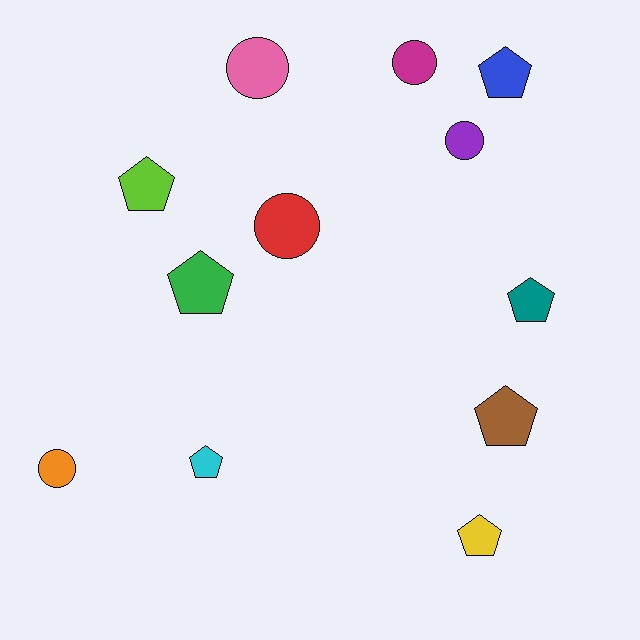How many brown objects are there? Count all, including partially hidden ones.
There is 1 brown object.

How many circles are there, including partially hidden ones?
There are 5 circles.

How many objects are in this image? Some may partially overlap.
There are 12 objects.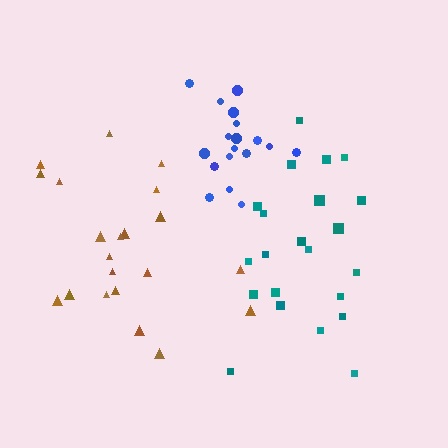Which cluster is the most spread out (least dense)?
Brown.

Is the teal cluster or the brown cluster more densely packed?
Teal.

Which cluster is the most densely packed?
Blue.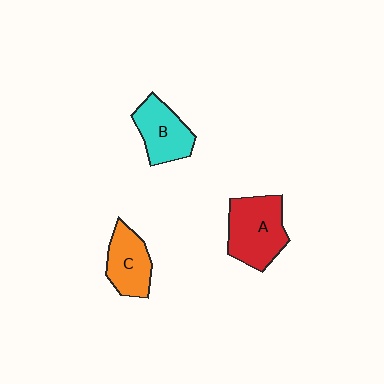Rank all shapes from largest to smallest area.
From largest to smallest: A (red), B (cyan), C (orange).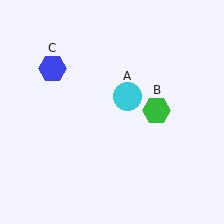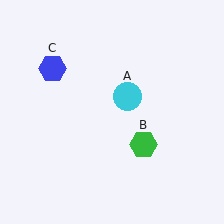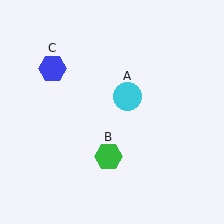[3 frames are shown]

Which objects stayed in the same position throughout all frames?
Cyan circle (object A) and blue hexagon (object C) remained stationary.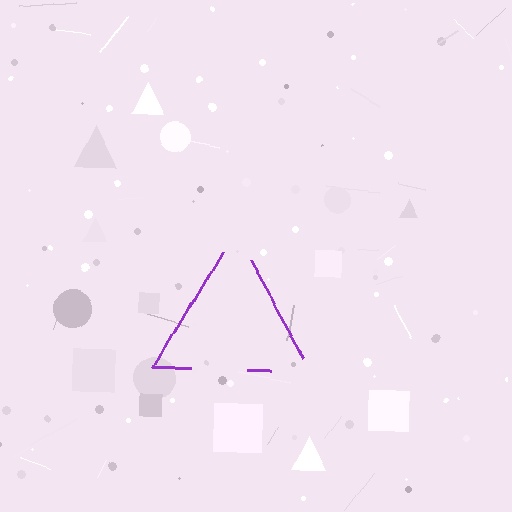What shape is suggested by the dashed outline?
The dashed outline suggests a triangle.